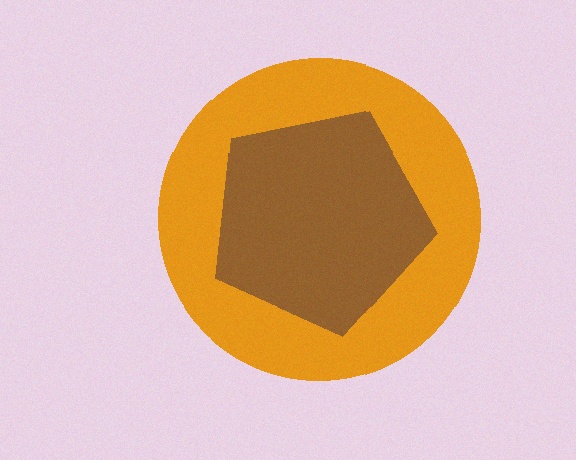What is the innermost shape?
The brown pentagon.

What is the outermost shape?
The orange circle.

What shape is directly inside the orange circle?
The brown pentagon.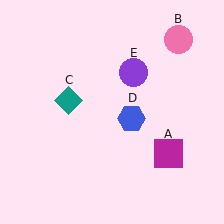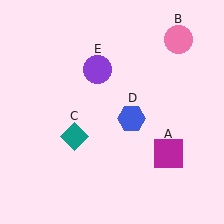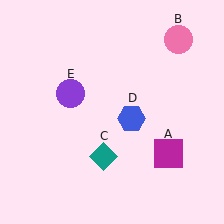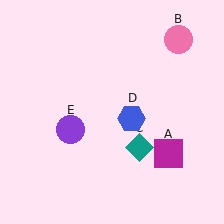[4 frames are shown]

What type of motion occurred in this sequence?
The teal diamond (object C), purple circle (object E) rotated counterclockwise around the center of the scene.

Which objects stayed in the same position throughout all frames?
Magenta square (object A) and pink circle (object B) and blue hexagon (object D) remained stationary.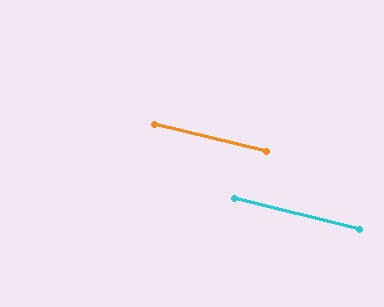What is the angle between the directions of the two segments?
Approximately 0 degrees.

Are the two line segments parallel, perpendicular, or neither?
Parallel — their directions differ by only 0.4°.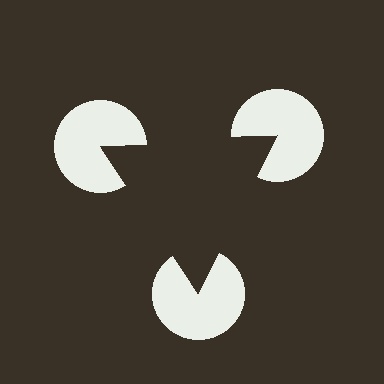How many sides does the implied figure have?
3 sides.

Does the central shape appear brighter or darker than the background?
It typically appears slightly darker than the background, even though no actual brightness change is drawn.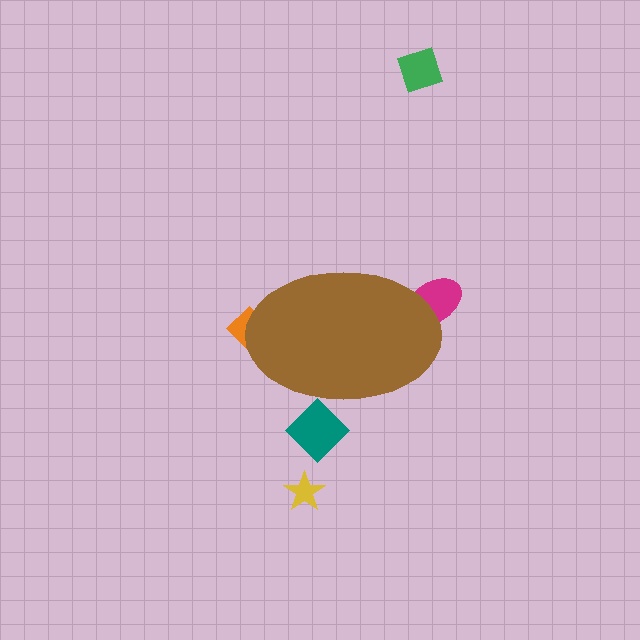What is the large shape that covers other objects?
A brown ellipse.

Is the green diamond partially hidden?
No, the green diamond is fully visible.